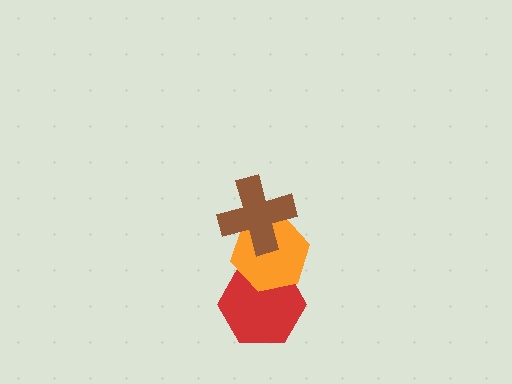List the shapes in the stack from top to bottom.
From top to bottom: the brown cross, the orange hexagon, the red hexagon.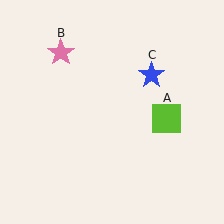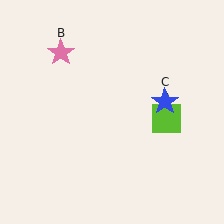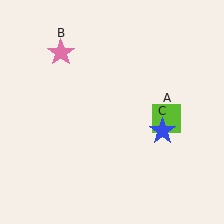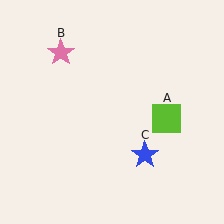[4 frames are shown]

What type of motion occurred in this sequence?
The blue star (object C) rotated clockwise around the center of the scene.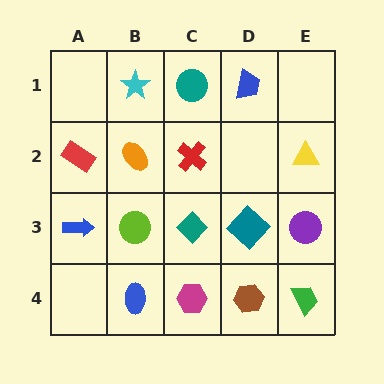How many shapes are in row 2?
4 shapes.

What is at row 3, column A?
A blue arrow.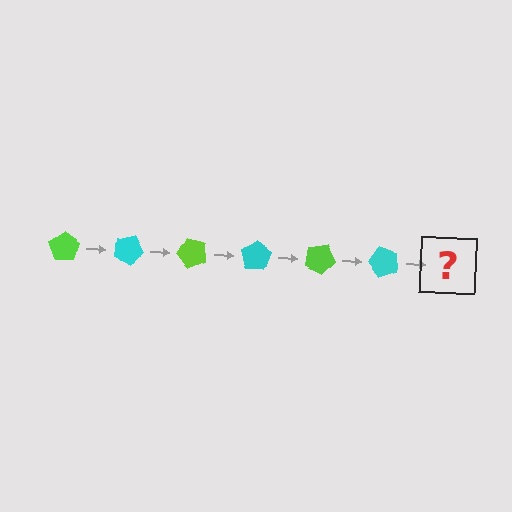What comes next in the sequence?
The next element should be a lime pentagon, rotated 150 degrees from the start.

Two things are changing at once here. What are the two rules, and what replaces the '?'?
The two rules are that it rotates 25 degrees each step and the color cycles through lime and cyan. The '?' should be a lime pentagon, rotated 150 degrees from the start.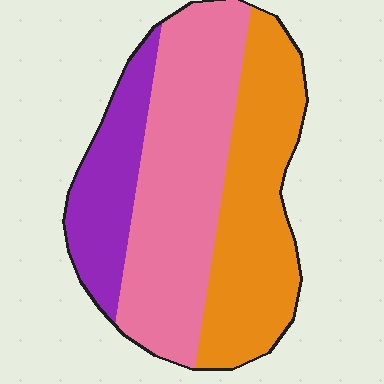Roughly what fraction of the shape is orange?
Orange takes up about three eighths (3/8) of the shape.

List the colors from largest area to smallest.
From largest to smallest: pink, orange, purple.